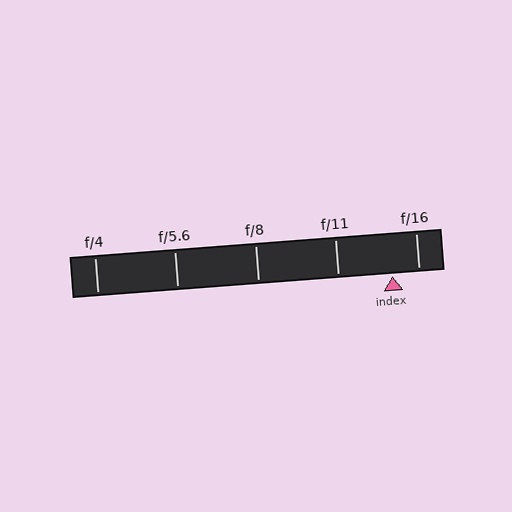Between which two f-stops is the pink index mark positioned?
The index mark is between f/11 and f/16.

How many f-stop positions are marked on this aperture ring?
There are 5 f-stop positions marked.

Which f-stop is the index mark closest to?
The index mark is closest to f/16.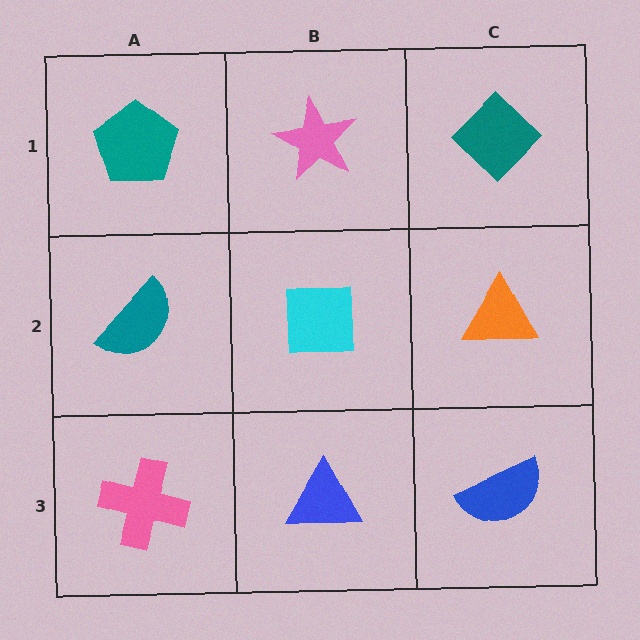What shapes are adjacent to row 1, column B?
A cyan square (row 2, column B), a teal pentagon (row 1, column A), a teal diamond (row 1, column C).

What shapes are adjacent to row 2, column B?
A pink star (row 1, column B), a blue triangle (row 3, column B), a teal semicircle (row 2, column A), an orange triangle (row 2, column C).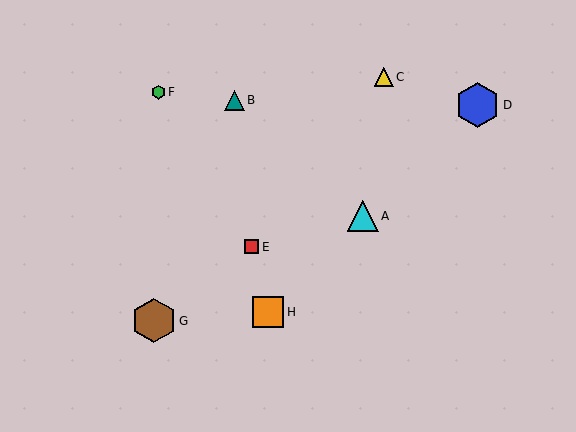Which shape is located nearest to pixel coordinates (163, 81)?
The green hexagon (labeled F) at (158, 92) is nearest to that location.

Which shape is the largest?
The brown hexagon (labeled G) is the largest.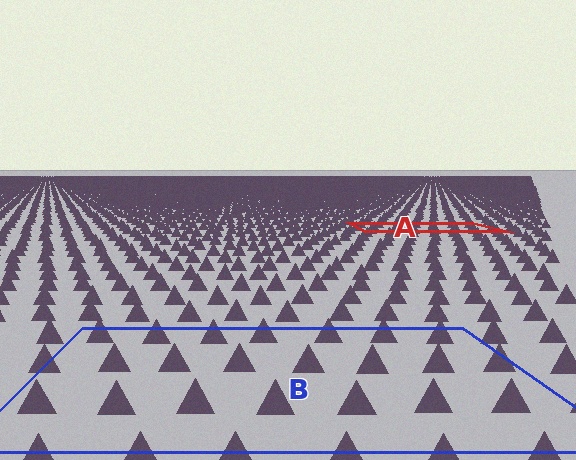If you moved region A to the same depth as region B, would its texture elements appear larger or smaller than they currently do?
They would appear larger. At a closer depth, the same texture elements are projected at a bigger on-screen size.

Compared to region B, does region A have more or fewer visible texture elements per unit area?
Region A has more texture elements per unit area — they are packed more densely because it is farther away.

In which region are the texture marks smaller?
The texture marks are smaller in region A, because it is farther away.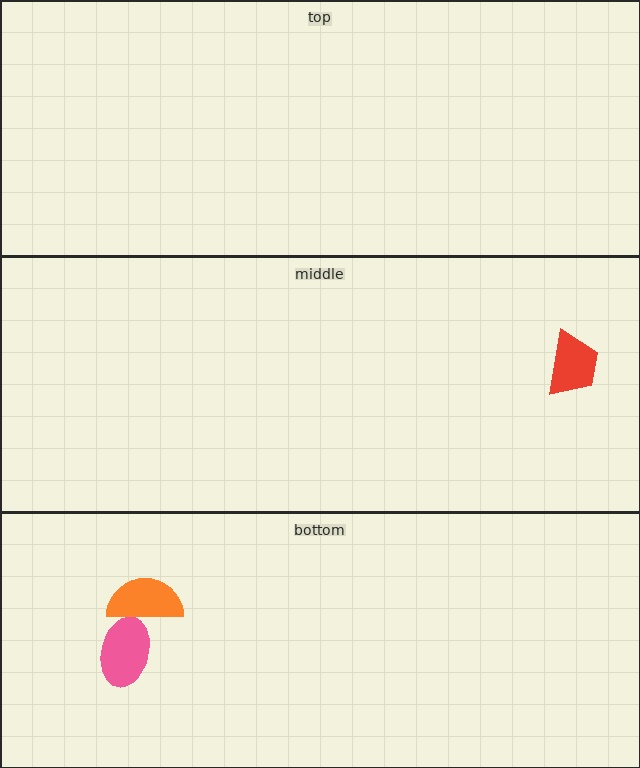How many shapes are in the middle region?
1.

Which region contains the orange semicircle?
The bottom region.